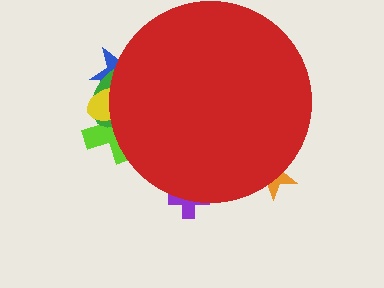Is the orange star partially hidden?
Yes, the orange star is partially hidden behind the red circle.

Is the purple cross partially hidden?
Yes, the purple cross is partially hidden behind the red circle.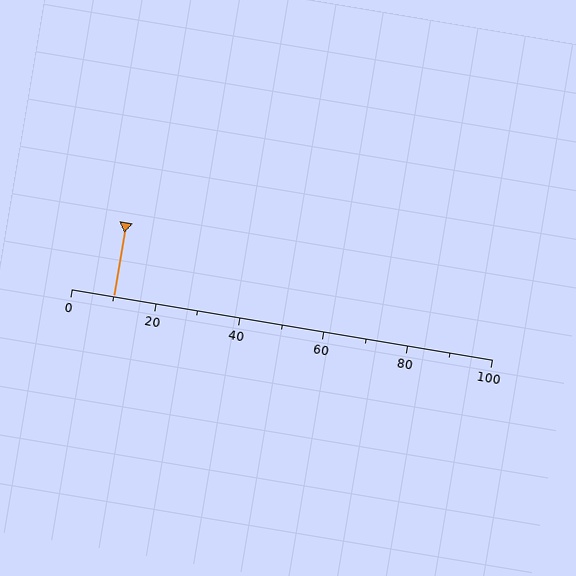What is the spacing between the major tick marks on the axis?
The major ticks are spaced 20 apart.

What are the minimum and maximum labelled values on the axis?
The axis runs from 0 to 100.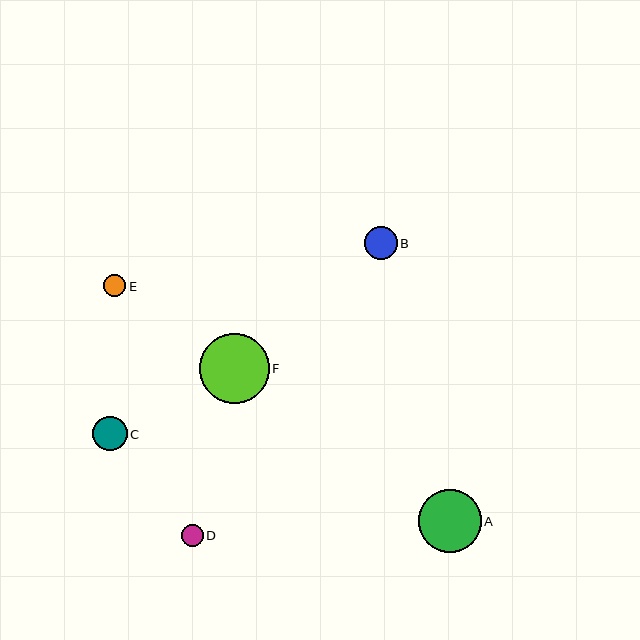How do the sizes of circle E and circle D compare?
Circle E and circle D are approximately the same size.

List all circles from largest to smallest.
From largest to smallest: F, A, C, B, E, D.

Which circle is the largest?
Circle F is the largest with a size of approximately 70 pixels.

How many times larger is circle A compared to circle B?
Circle A is approximately 1.9 times the size of circle B.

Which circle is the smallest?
Circle D is the smallest with a size of approximately 22 pixels.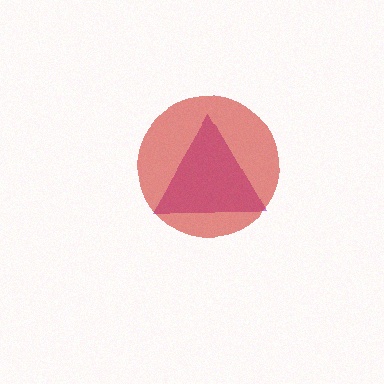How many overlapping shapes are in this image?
There are 2 overlapping shapes in the image.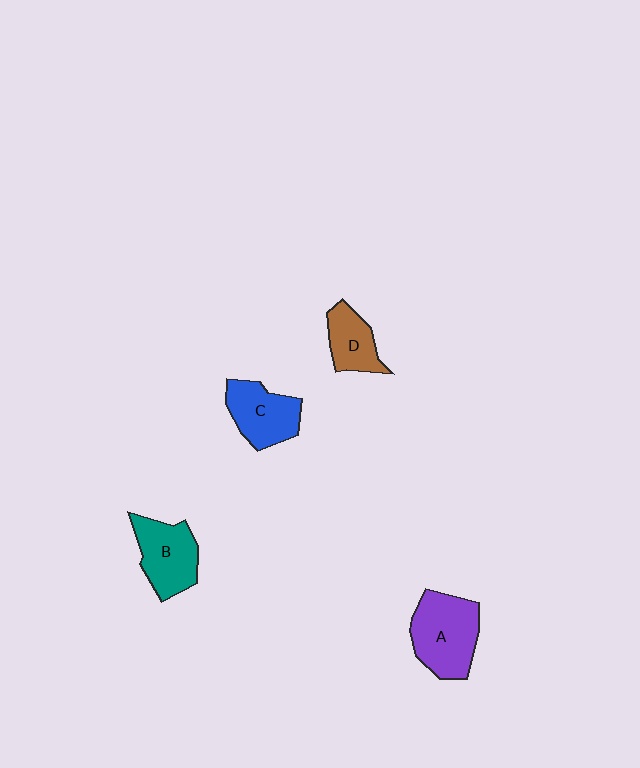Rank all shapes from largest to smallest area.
From largest to smallest: A (purple), B (teal), C (blue), D (brown).